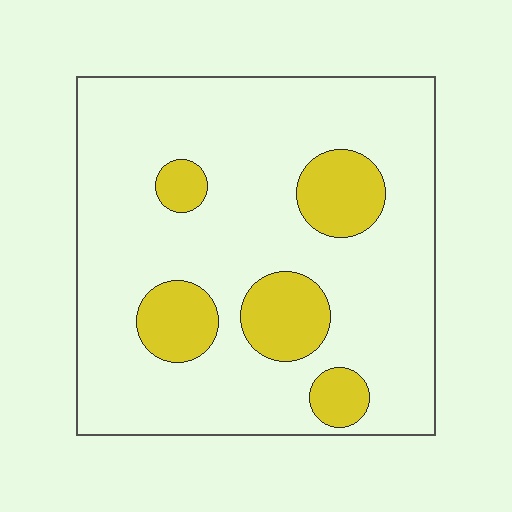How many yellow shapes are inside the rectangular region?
5.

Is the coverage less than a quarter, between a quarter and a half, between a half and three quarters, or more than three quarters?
Less than a quarter.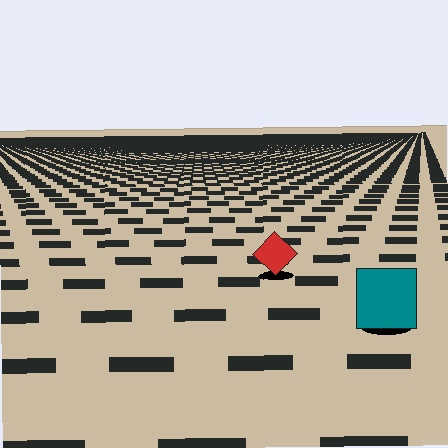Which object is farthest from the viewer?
The red diamond is farthest from the viewer. It appears smaller and the ground texture around it is denser.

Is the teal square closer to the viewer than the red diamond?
Yes. The teal square is closer — you can tell from the texture gradient: the ground texture is coarser near it.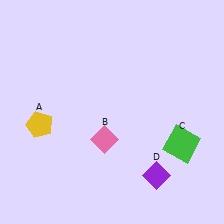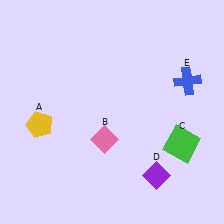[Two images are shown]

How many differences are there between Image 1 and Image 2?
There is 1 difference between the two images.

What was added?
A blue cross (E) was added in Image 2.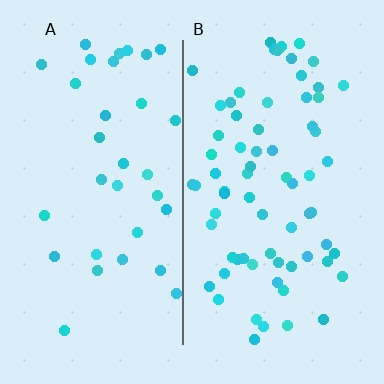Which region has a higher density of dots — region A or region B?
B (the right).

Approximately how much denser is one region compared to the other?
Approximately 2.1× — region B over region A.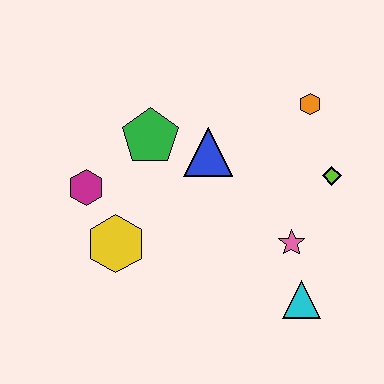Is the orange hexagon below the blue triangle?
No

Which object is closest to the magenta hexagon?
The yellow hexagon is closest to the magenta hexagon.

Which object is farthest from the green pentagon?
The cyan triangle is farthest from the green pentagon.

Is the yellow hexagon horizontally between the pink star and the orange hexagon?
No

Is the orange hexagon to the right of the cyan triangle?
Yes